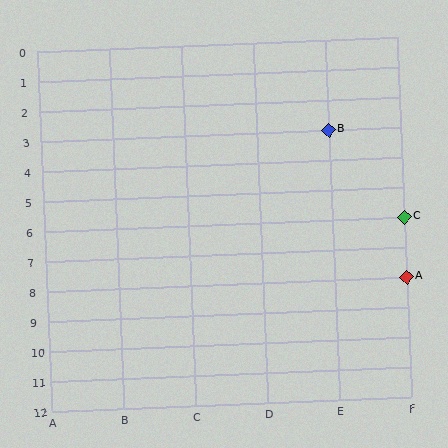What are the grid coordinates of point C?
Point C is at grid coordinates (F, 6).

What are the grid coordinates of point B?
Point B is at grid coordinates (E, 3).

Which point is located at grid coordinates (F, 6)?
Point C is at (F, 6).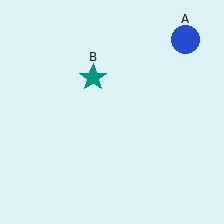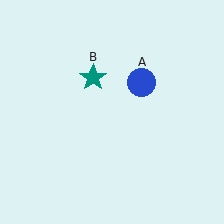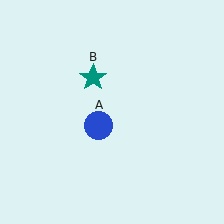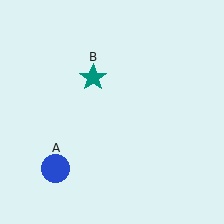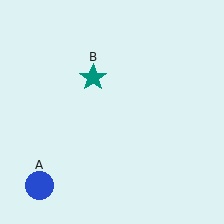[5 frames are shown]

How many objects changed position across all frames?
1 object changed position: blue circle (object A).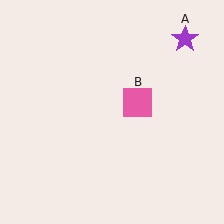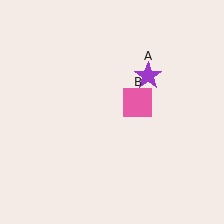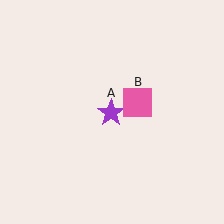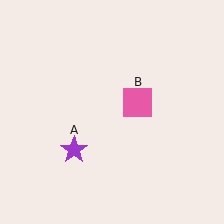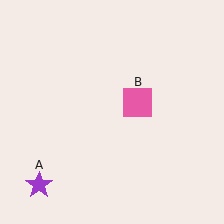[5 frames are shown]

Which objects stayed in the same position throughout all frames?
Pink square (object B) remained stationary.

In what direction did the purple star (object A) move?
The purple star (object A) moved down and to the left.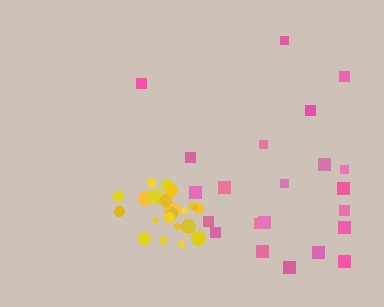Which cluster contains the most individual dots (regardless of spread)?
Yellow (24).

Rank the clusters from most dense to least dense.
yellow, pink.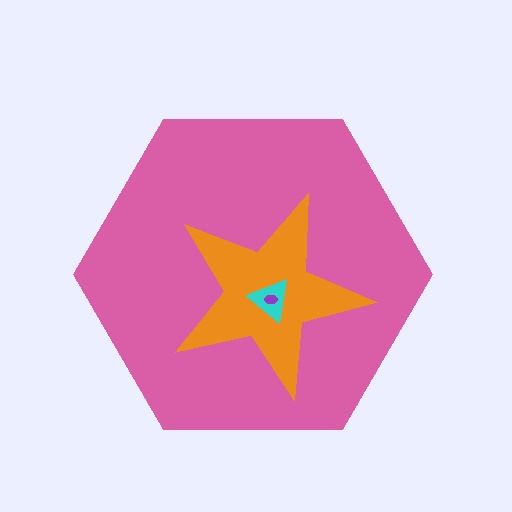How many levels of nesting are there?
4.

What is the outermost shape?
The pink hexagon.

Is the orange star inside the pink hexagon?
Yes.